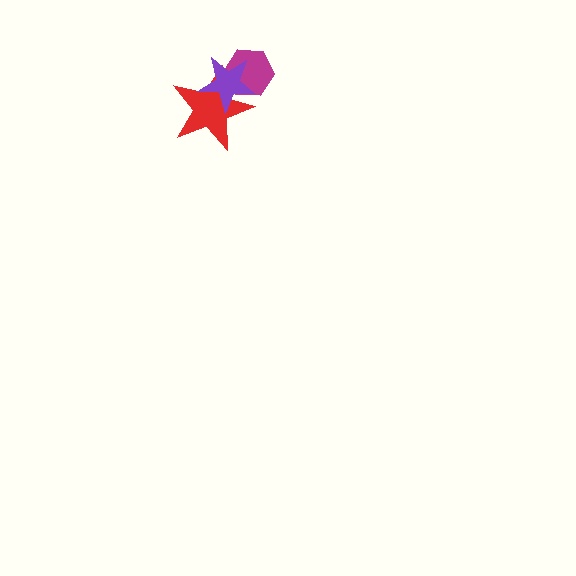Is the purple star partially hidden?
No, no other shape covers it.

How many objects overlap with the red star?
2 objects overlap with the red star.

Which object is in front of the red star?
The purple star is in front of the red star.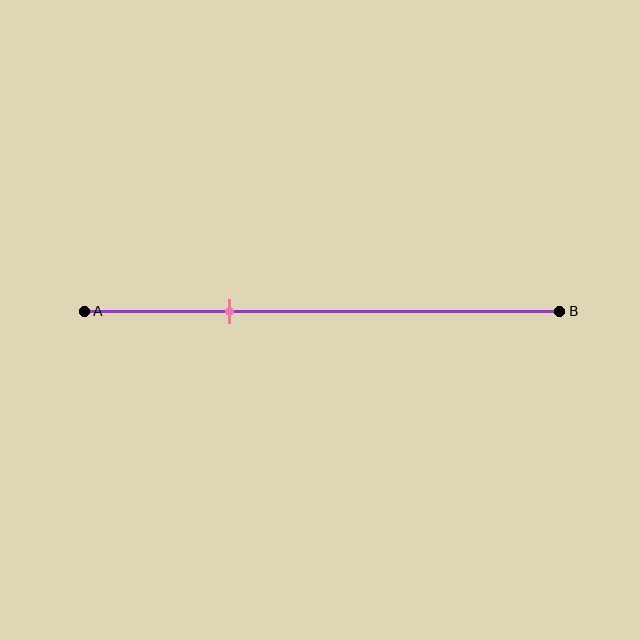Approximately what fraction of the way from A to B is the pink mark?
The pink mark is approximately 30% of the way from A to B.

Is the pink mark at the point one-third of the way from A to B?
Yes, the mark is approximately at the one-third point.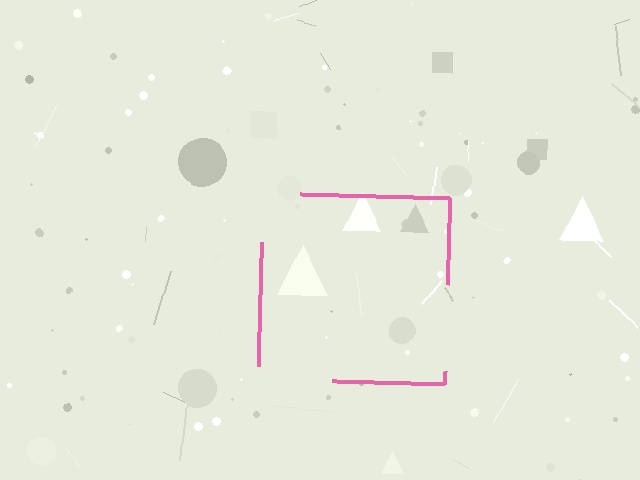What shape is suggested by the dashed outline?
The dashed outline suggests a square.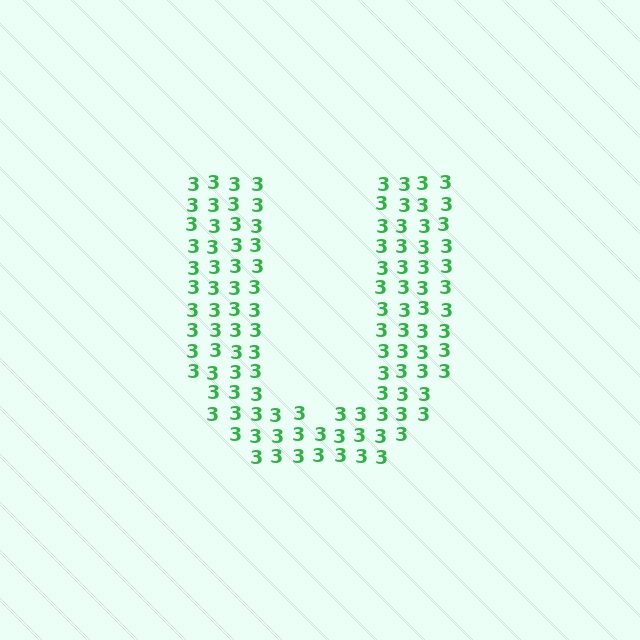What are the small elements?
The small elements are digit 3's.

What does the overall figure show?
The overall figure shows the letter U.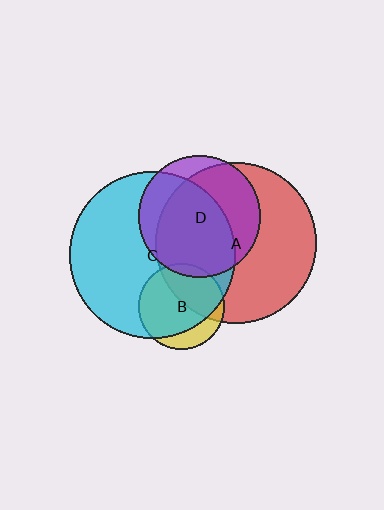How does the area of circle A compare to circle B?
Approximately 3.4 times.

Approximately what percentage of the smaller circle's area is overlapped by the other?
Approximately 80%.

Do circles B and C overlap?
Yes.